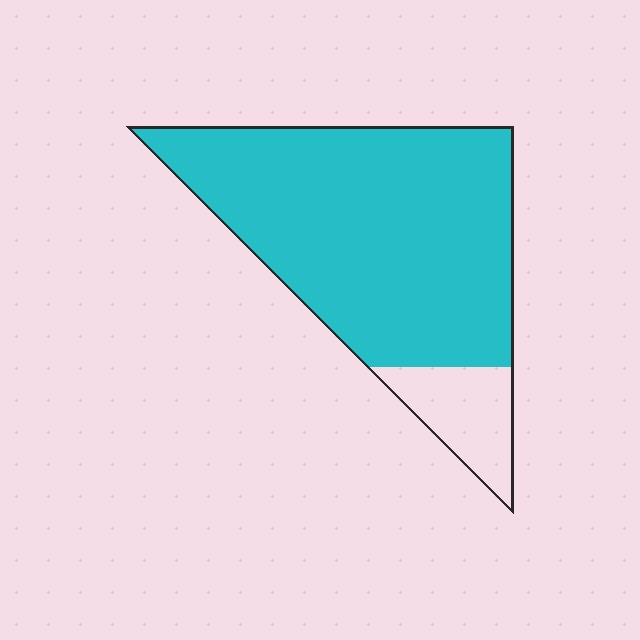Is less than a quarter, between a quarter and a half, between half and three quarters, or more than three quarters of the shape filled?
More than three quarters.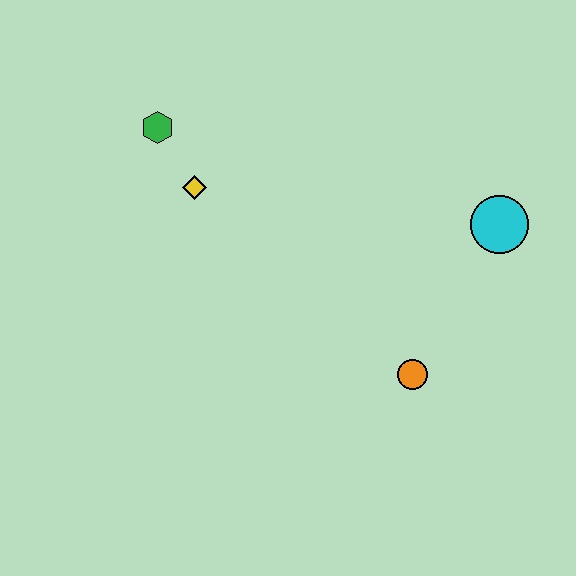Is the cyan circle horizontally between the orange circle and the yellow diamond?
No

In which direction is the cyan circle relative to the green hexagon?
The cyan circle is to the right of the green hexagon.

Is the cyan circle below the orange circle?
No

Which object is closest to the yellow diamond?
The green hexagon is closest to the yellow diamond.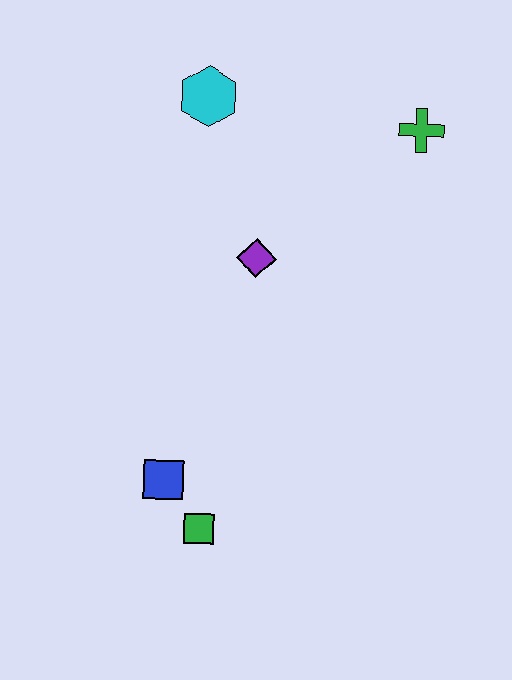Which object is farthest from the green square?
The green cross is farthest from the green square.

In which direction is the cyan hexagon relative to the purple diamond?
The cyan hexagon is above the purple diamond.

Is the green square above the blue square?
No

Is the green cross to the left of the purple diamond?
No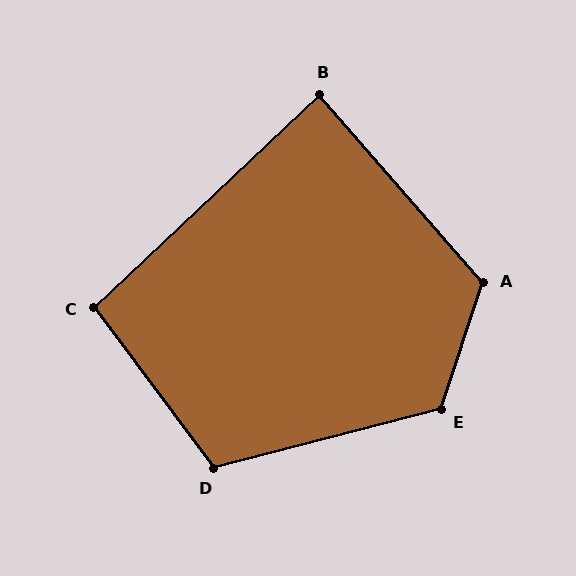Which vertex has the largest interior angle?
E, at approximately 123 degrees.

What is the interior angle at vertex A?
Approximately 120 degrees (obtuse).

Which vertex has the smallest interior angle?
B, at approximately 88 degrees.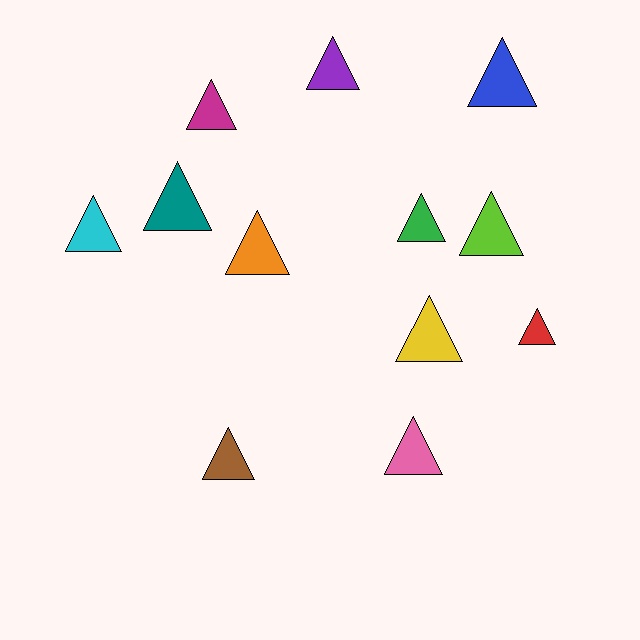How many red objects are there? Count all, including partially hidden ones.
There is 1 red object.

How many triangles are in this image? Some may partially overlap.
There are 12 triangles.